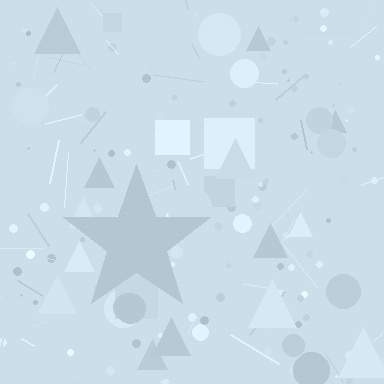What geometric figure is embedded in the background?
A star is embedded in the background.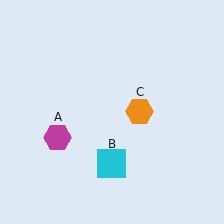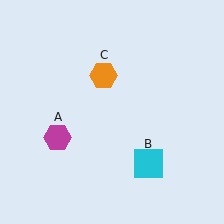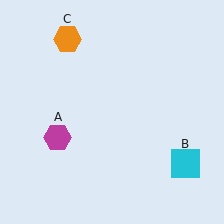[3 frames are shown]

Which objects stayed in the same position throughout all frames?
Magenta hexagon (object A) remained stationary.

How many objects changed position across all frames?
2 objects changed position: cyan square (object B), orange hexagon (object C).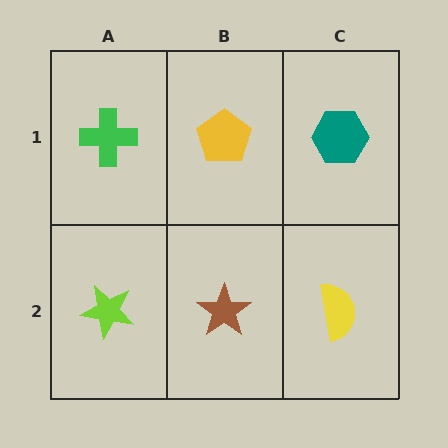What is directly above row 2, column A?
A green cross.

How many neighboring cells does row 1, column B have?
3.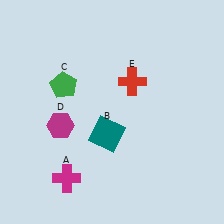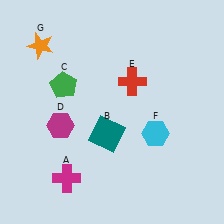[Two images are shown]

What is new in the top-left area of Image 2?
An orange star (G) was added in the top-left area of Image 2.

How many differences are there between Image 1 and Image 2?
There are 2 differences between the two images.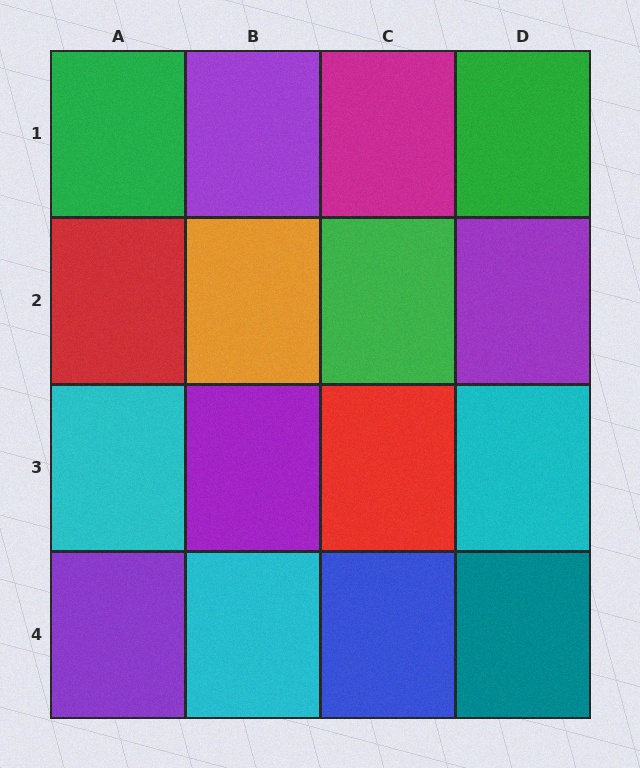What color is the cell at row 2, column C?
Green.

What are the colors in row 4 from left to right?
Purple, cyan, blue, teal.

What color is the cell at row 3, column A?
Cyan.